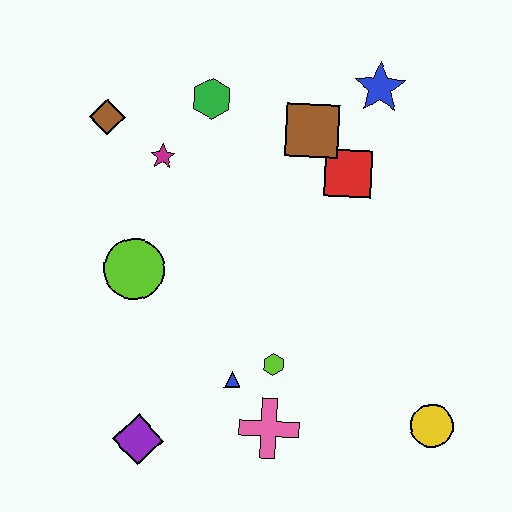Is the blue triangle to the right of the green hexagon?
Yes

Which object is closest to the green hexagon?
The magenta star is closest to the green hexagon.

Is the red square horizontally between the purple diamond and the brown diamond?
No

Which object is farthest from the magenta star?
The yellow circle is farthest from the magenta star.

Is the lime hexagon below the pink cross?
No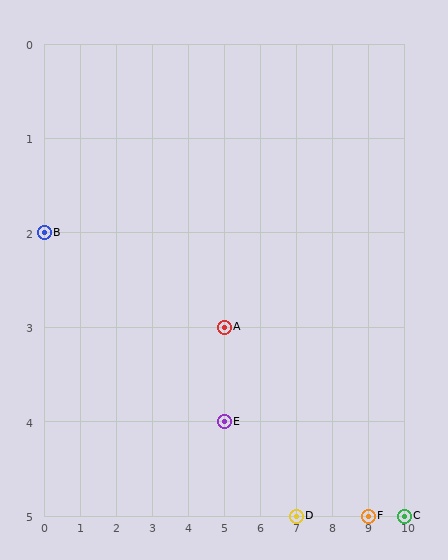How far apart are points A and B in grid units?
Points A and B are 5 columns and 1 row apart (about 5.1 grid units diagonally).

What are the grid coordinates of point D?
Point D is at grid coordinates (7, 5).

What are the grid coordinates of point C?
Point C is at grid coordinates (10, 5).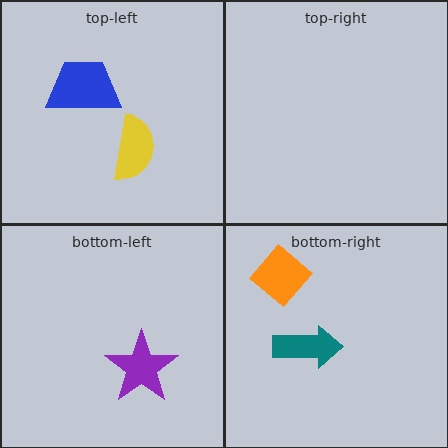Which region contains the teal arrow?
The bottom-right region.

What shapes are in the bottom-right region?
The orange diamond, the teal arrow.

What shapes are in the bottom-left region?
The purple star.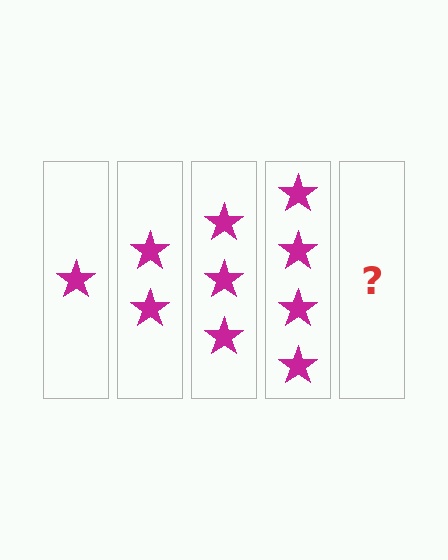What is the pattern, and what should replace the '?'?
The pattern is that each step adds one more star. The '?' should be 5 stars.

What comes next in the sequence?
The next element should be 5 stars.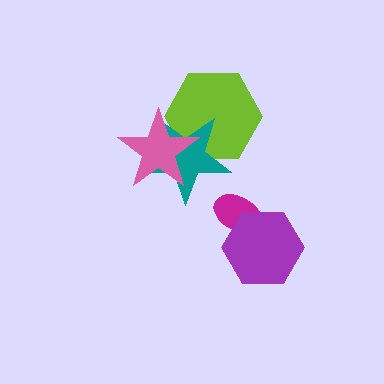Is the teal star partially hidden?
Yes, it is partially covered by another shape.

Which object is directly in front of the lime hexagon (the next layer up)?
The teal star is directly in front of the lime hexagon.